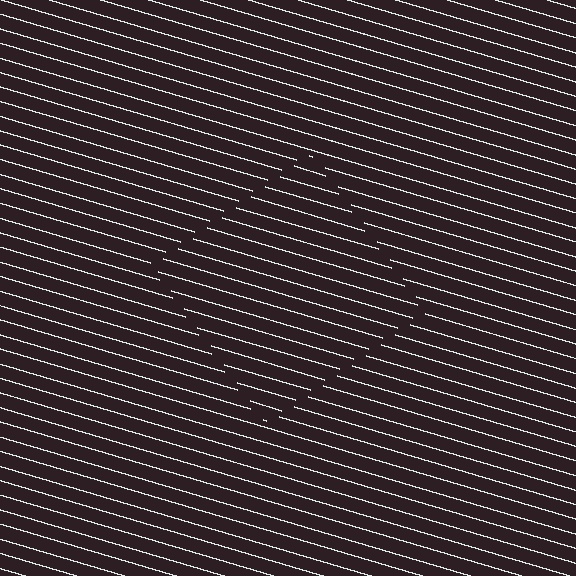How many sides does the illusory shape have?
4 sides — the line-ends trace a square.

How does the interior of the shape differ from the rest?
The interior of the shape contains the same grating, shifted by half a period — the contour is defined by the phase discontinuity where line-ends from the inner and outer gratings abut.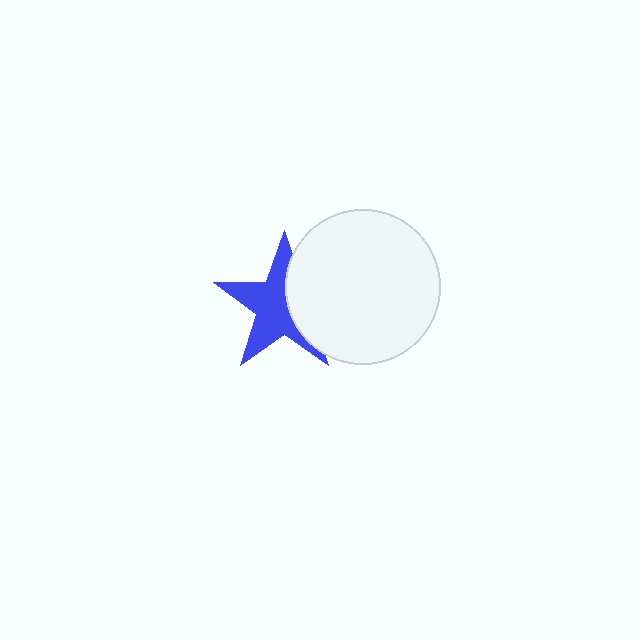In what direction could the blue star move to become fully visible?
The blue star could move left. That would shift it out from behind the white circle entirely.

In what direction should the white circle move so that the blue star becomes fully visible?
The white circle should move right. That is the shortest direction to clear the overlap and leave the blue star fully visible.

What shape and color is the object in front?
The object in front is a white circle.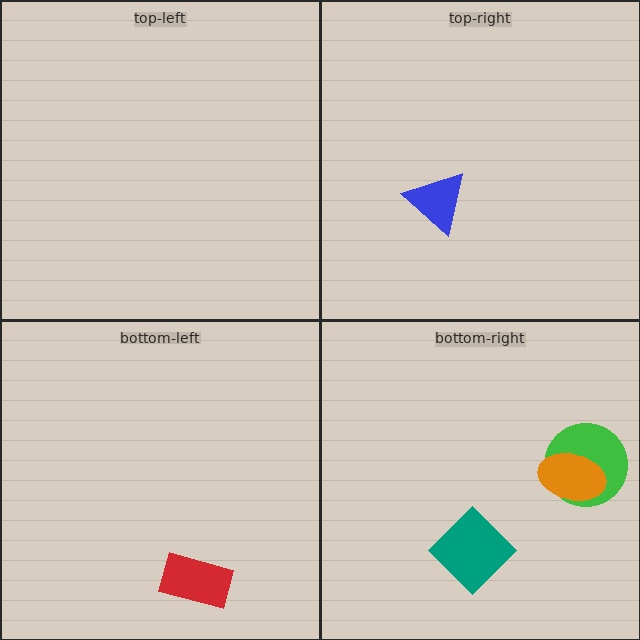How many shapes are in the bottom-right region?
3.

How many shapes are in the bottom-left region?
1.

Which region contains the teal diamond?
The bottom-right region.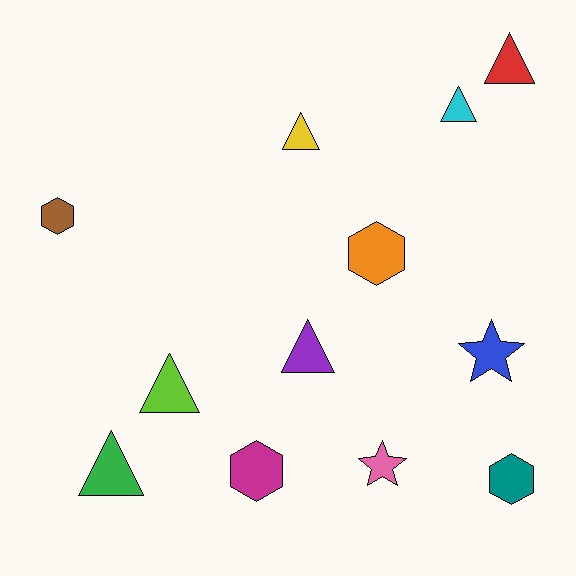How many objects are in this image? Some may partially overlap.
There are 12 objects.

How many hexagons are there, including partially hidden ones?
There are 4 hexagons.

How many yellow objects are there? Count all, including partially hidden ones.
There is 1 yellow object.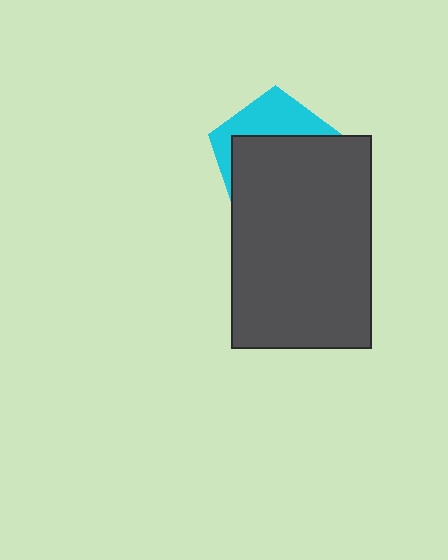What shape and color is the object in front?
The object in front is a dark gray rectangle.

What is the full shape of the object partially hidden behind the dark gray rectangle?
The partially hidden object is a cyan pentagon.